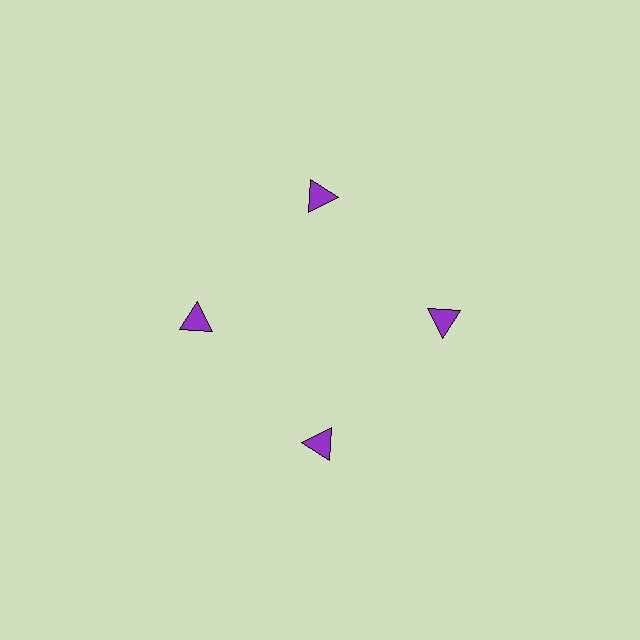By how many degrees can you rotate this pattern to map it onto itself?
The pattern maps onto itself every 90 degrees of rotation.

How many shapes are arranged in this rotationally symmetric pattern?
There are 4 shapes, arranged in 4 groups of 1.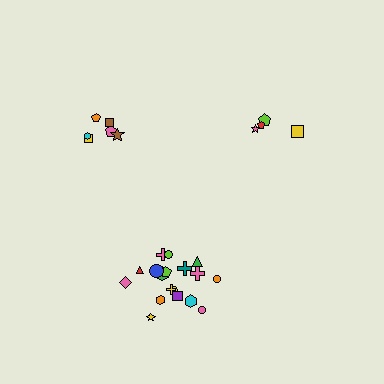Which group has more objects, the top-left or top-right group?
The top-left group.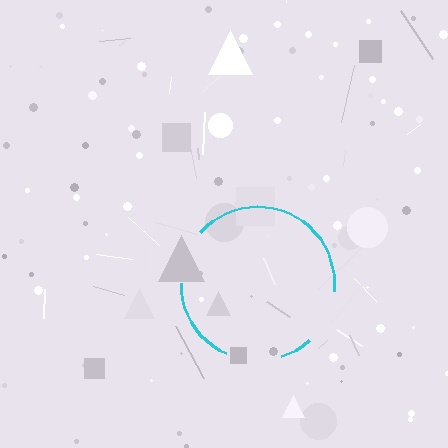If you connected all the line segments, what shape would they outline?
They would outline a circle.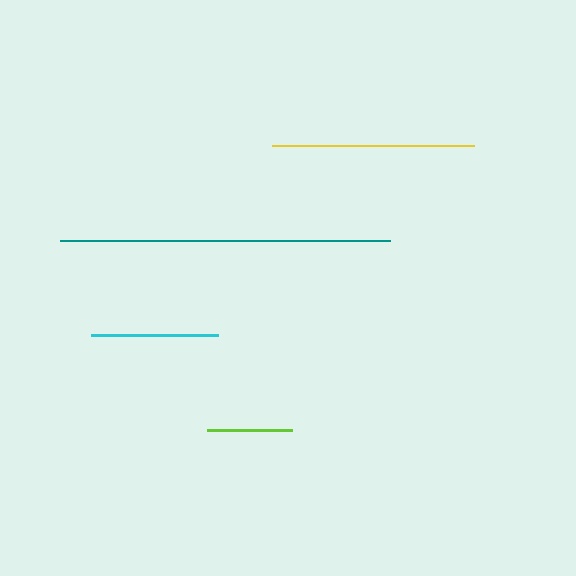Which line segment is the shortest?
The lime line is the shortest at approximately 85 pixels.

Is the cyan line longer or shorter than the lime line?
The cyan line is longer than the lime line.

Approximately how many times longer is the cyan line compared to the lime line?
The cyan line is approximately 1.5 times the length of the lime line.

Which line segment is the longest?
The teal line is the longest at approximately 330 pixels.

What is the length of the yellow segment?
The yellow segment is approximately 203 pixels long.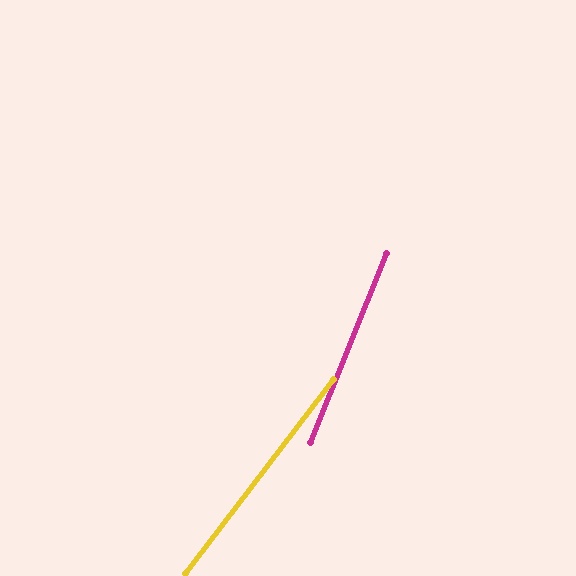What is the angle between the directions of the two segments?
Approximately 15 degrees.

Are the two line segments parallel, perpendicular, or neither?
Neither parallel nor perpendicular — they differ by about 15°.